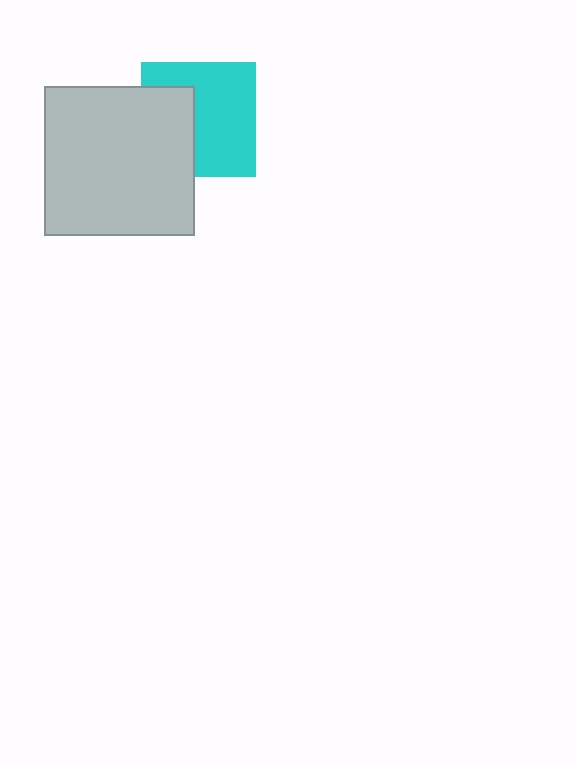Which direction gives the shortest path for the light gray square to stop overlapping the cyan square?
Moving left gives the shortest separation.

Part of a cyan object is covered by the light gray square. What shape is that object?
It is a square.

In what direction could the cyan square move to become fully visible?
The cyan square could move right. That would shift it out from behind the light gray square entirely.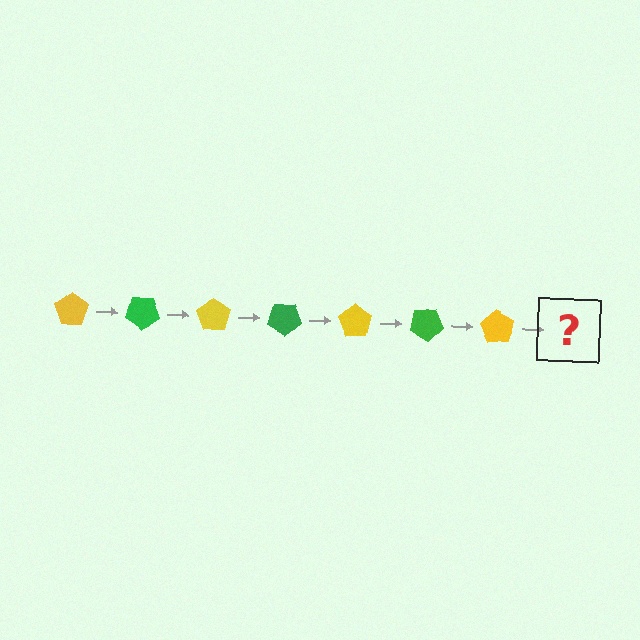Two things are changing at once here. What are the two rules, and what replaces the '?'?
The two rules are that it rotates 35 degrees each step and the color cycles through yellow and green. The '?' should be a green pentagon, rotated 245 degrees from the start.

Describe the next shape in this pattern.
It should be a green pentagon, rotated 245 degrees from the start.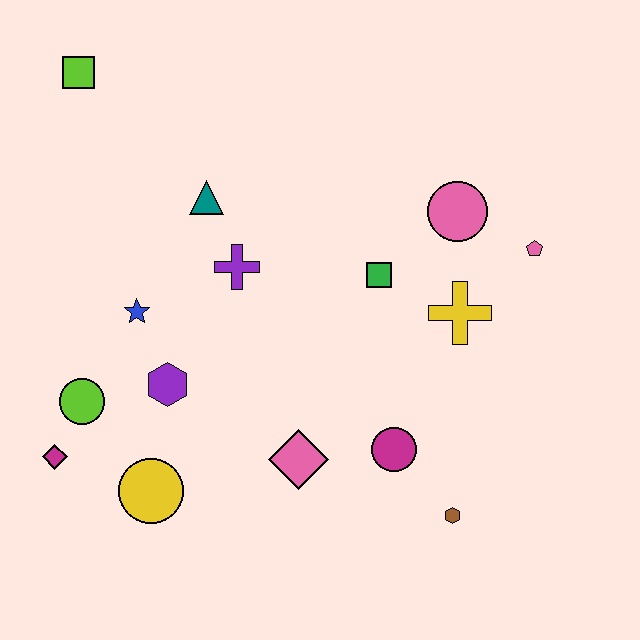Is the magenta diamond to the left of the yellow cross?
Yes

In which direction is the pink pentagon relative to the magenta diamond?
The pink pentagon is to the right of the magenta diamond.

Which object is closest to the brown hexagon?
The magenta circle is closest to the brown hexagon.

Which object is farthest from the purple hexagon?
The pink pentagon is farthest from the purple hexagon.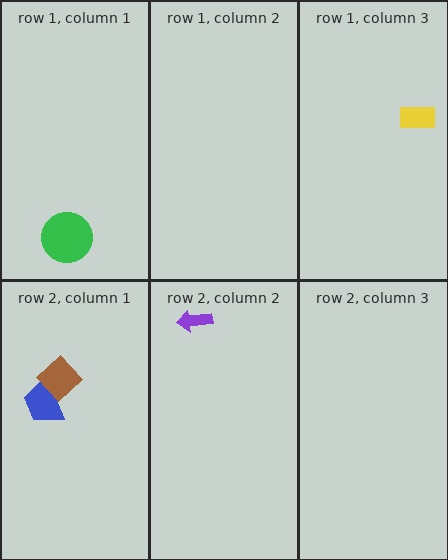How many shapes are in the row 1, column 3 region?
1.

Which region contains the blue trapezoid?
The row 2, column 1 region.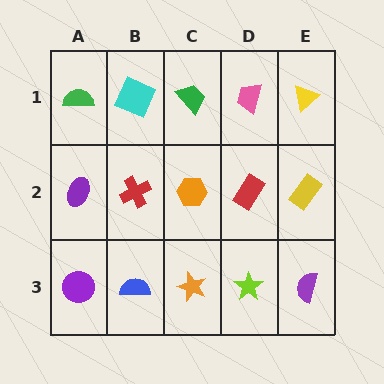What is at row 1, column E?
A yellow triangle.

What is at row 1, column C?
A green trapezoid.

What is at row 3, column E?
A purple semicircle.